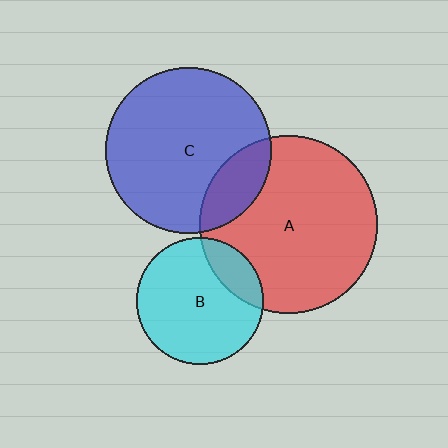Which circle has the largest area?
Circle A (red).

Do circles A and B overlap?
Yes.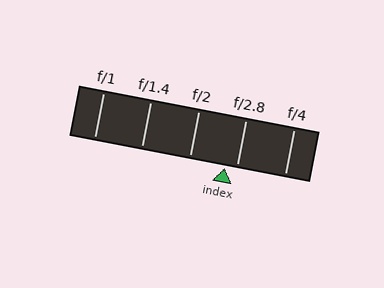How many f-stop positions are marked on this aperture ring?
There are 5 f-stop positions marked.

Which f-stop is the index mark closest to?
The index mark is closest to f/2.8.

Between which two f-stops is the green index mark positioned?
The index mark is between f/2 and f/2.8.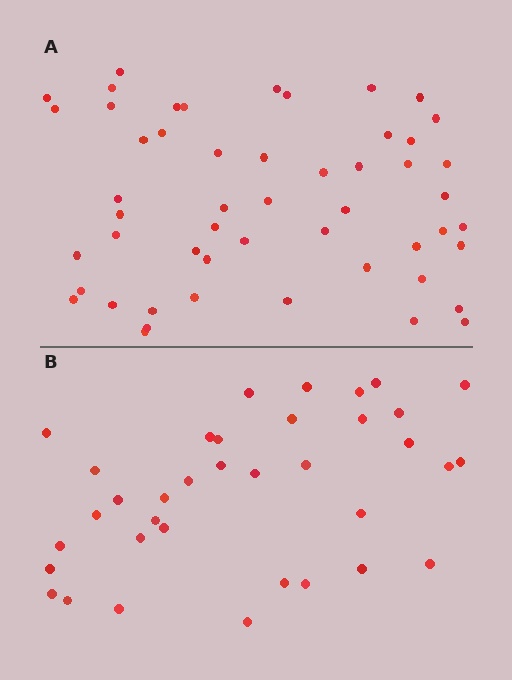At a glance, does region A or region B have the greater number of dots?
Region A (the top region) has more dots.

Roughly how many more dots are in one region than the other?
Region A has approximately 15 more dots than region B.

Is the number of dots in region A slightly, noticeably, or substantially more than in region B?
Region A has noticeably more, but not dramatically so. The ratio is roughly 1.4 to 1.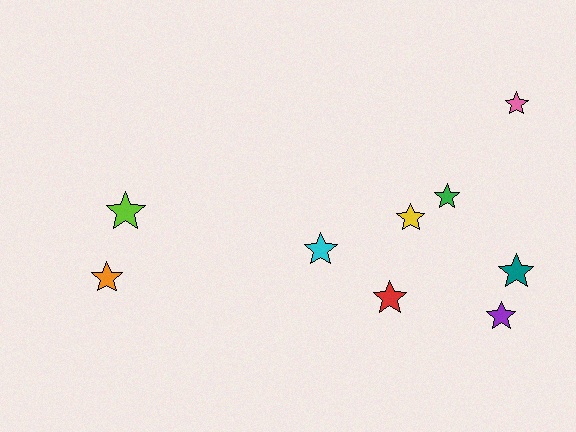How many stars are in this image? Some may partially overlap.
There are 9 stars.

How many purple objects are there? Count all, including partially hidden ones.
There is 1 purple object.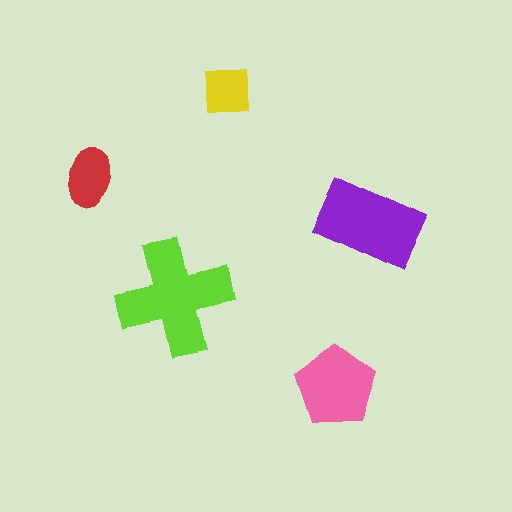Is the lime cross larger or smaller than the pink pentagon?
Larger.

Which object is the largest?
The lime cross.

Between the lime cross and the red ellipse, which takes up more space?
The lime cross.